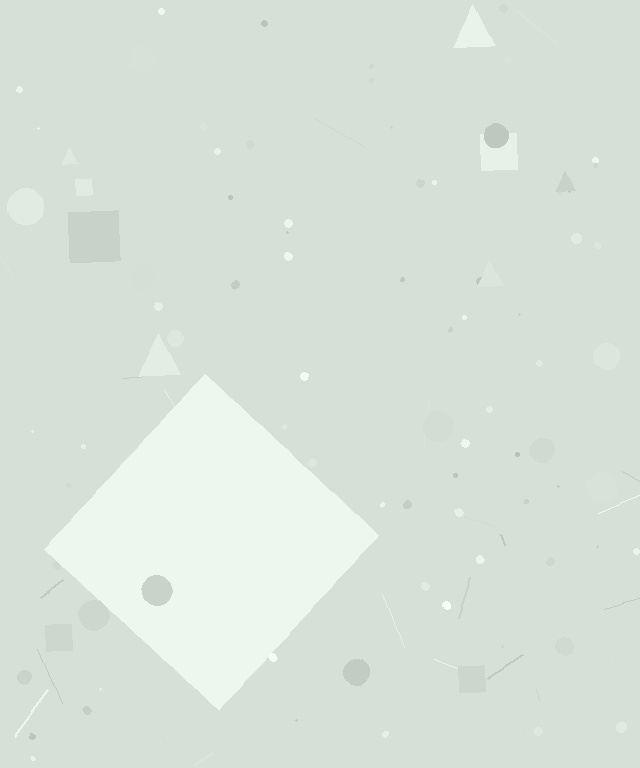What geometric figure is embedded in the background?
A diamond is embedded in the background.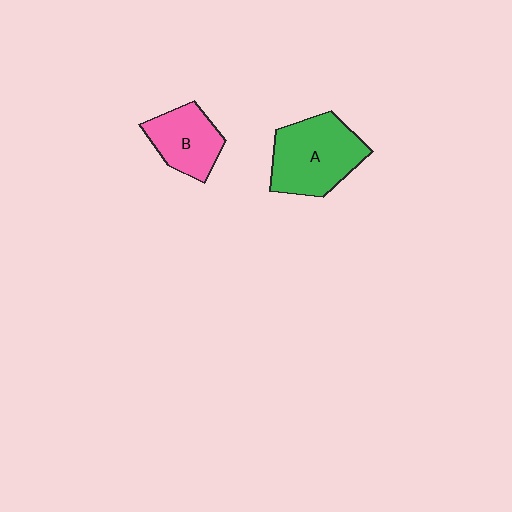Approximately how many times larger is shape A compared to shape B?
Approximately 1.5 times.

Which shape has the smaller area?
Shape B (pink).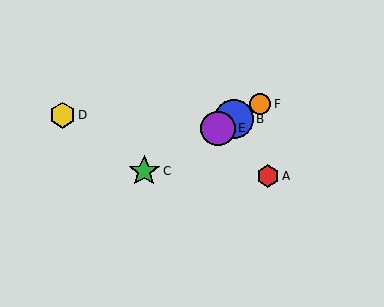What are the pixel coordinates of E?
Object E is at (218, 128).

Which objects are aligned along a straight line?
Objects B, C, E, F are aligned along a straight line.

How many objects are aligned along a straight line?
4 objects (B, C, E, F) are aligned along a straight line.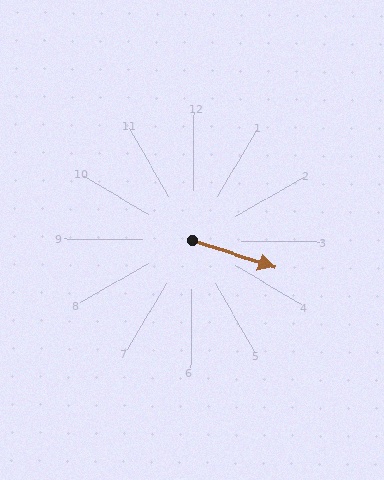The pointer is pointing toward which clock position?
Roughly 4 o'clock.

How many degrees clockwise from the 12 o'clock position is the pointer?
Approximately 108 degrees.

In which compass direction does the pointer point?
East.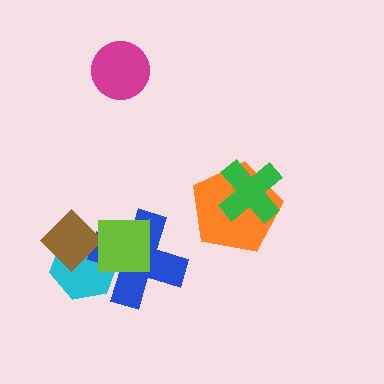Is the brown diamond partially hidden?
Yes, it is partially covered by another shape.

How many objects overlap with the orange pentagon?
1 object overlaps with the orange pentagon.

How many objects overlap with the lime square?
3 objects overlap with the lime square.